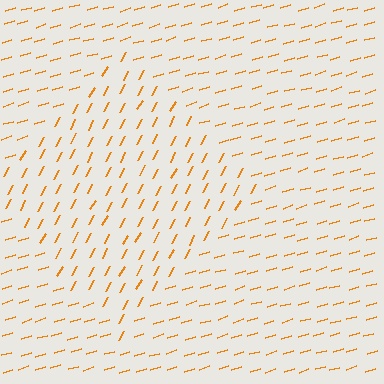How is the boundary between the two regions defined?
The boundary is defined purely by a change in line orientation (approximately 45 degrees difference). All lines are the same color and thickness.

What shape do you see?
I see a diamond.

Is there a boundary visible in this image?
Yes, there is a texture boundary formed by a change in line orientation.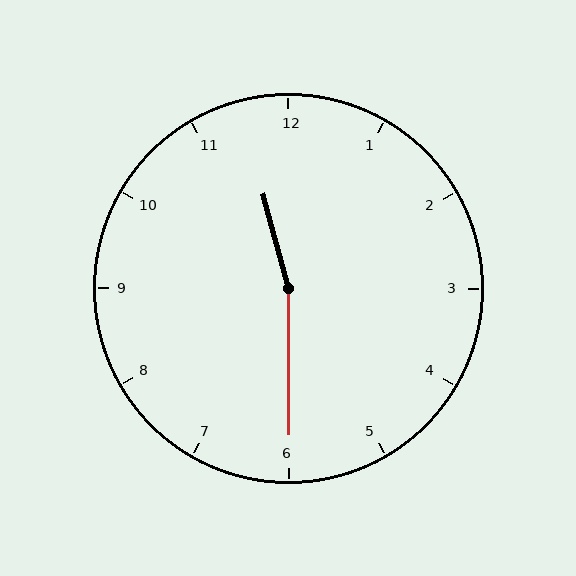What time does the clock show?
11:30.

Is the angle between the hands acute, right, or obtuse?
It is obtuse.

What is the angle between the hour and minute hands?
Approximately 165 degrees.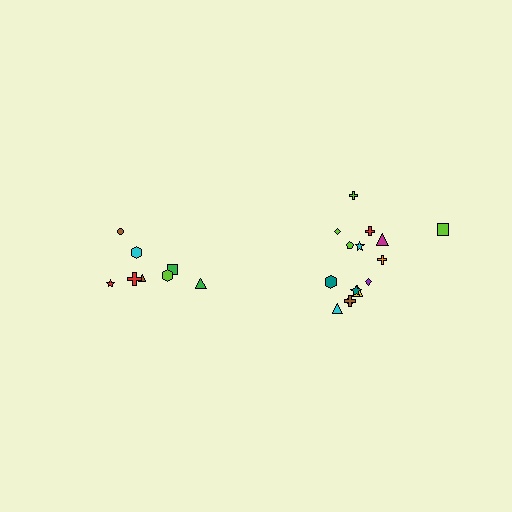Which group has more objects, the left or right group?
The right group.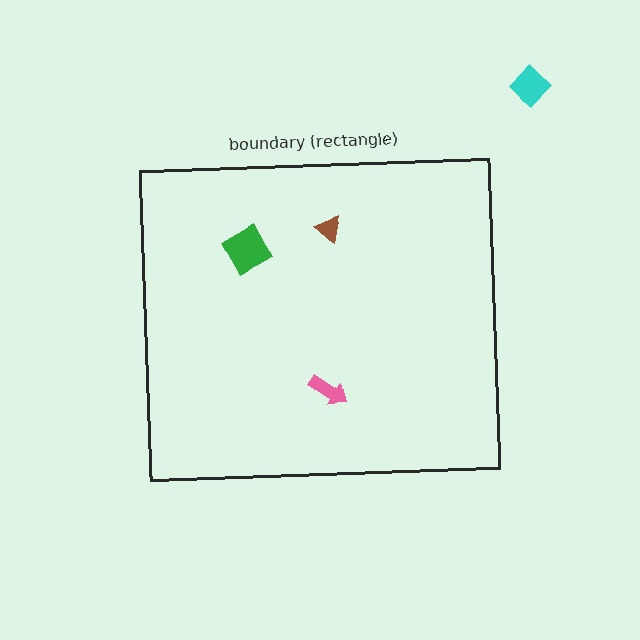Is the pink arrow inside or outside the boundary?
Inside.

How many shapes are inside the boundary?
3 inside, 1 outside.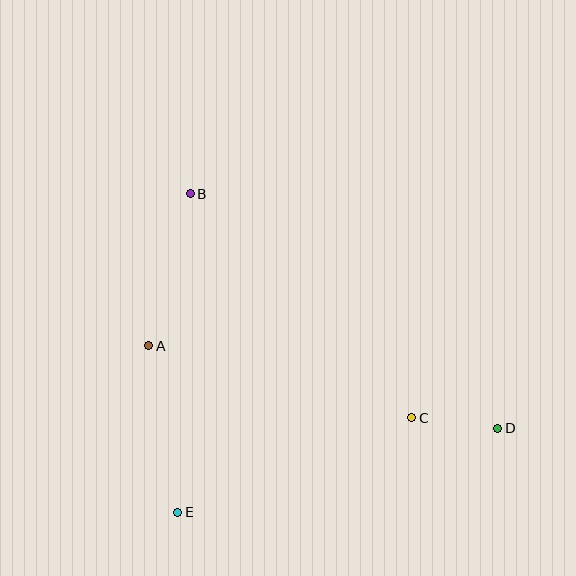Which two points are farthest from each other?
Points B and D are farthest from each other.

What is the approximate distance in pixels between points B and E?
The distance between B and E is approximately 319 pixels.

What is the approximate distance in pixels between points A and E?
The distance between A and E is approximately 169 pixels.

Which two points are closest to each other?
Points C and D are closest to each other.